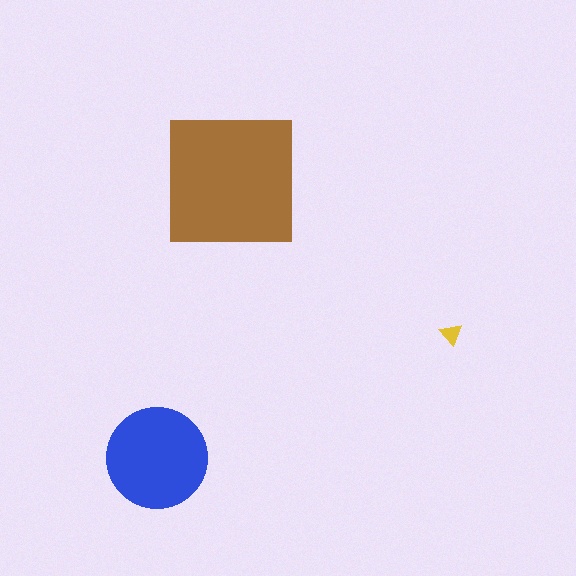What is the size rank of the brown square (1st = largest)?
1st.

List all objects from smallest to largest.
The yellow triangle, the blue circle, the brown square.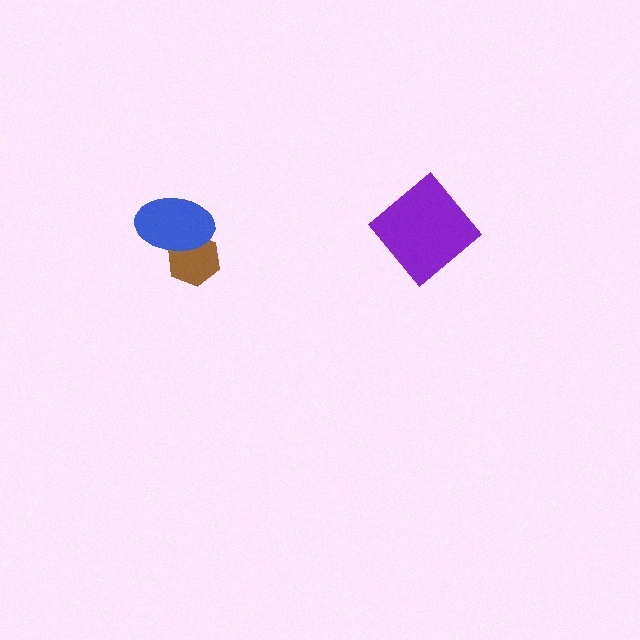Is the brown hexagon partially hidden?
Yes, it is partially covered by another shape.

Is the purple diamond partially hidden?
No, no other shape covers it.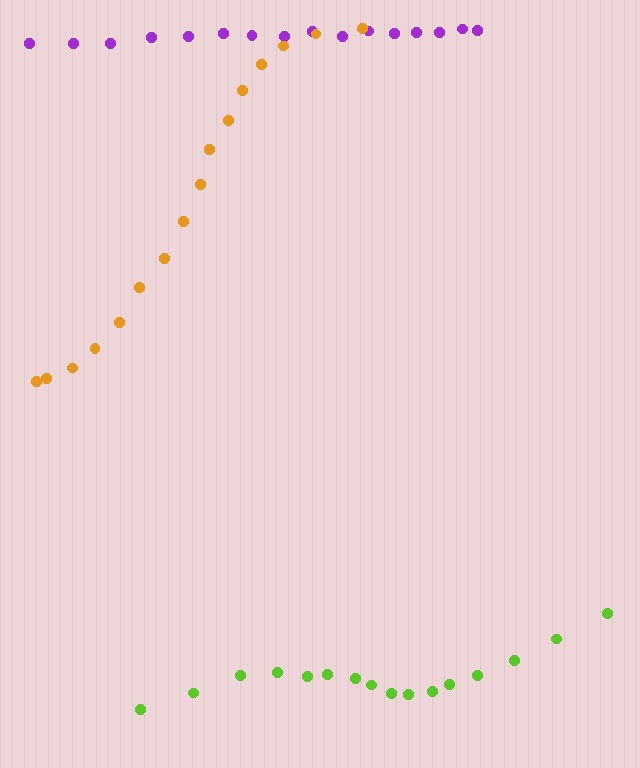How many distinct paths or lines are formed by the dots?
There are 3 distinct paths.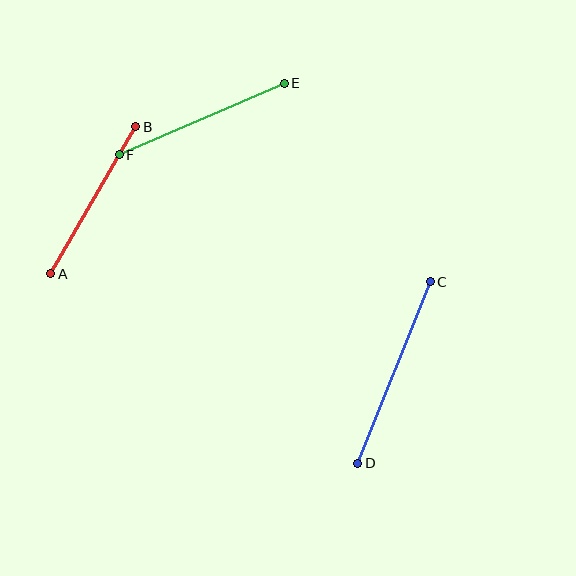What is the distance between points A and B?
The distance is approximately 170 pixels.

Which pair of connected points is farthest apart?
Points C and D are farthest apart.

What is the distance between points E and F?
The distance is approximately 180 pixels.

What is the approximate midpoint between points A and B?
The midpoint is at approximately (93, 200) pixels.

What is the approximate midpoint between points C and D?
The midpoint is at approximately (394, 373) pixels.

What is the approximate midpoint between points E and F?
The midpoint is at approximately (202, 119) pixels.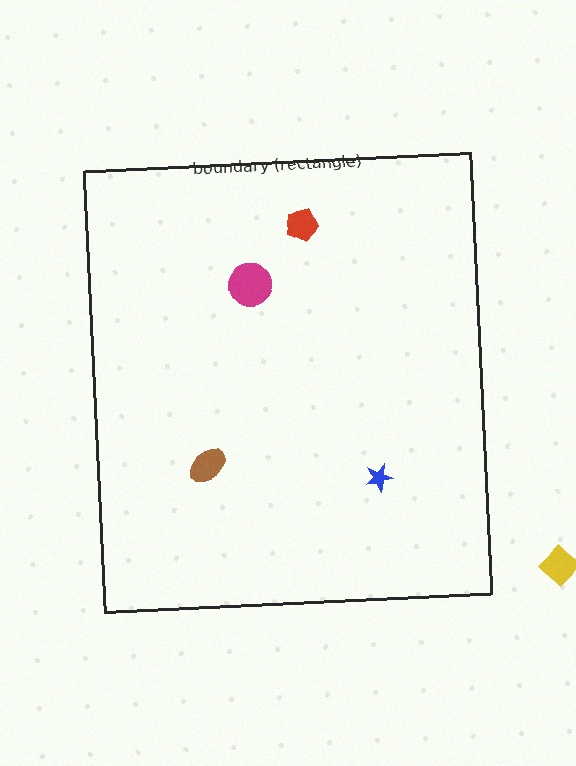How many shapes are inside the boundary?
4 inside, 1 outside.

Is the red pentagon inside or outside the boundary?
Inside.